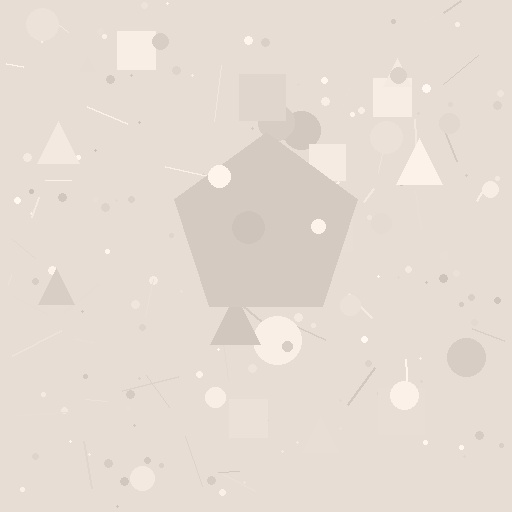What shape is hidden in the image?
A pentagon is hidden in the image.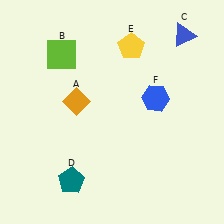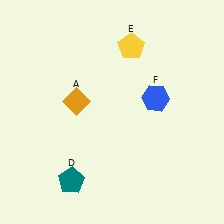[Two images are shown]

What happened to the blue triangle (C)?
The blue triangle (C) was removed in Image 2. It was in the top-right area of Image 1.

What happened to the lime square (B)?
The lime square (B) was removed in Image 2. It was in the top-left area of Image 1.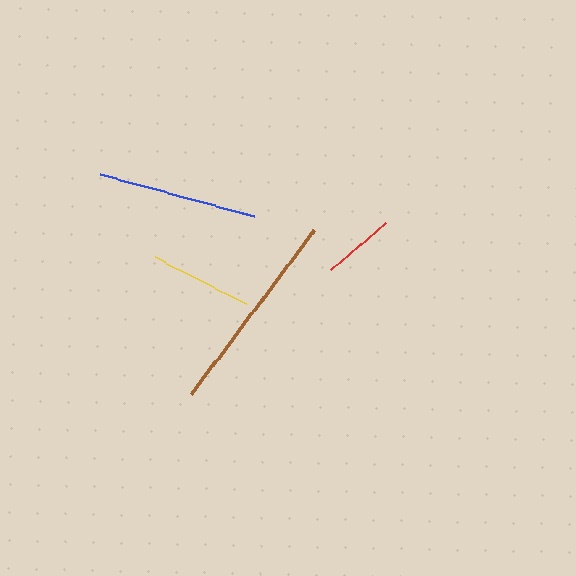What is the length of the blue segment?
The blue segment is approximately 159 pixels long.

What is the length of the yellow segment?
The yellow segment is approximately 102 pixels long.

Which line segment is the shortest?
The red line is the shortest at approximately 72 pixels.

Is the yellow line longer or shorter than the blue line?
The blue line is longer than the yellow line.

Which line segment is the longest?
The brown line is the longest at approximately 206 pixels.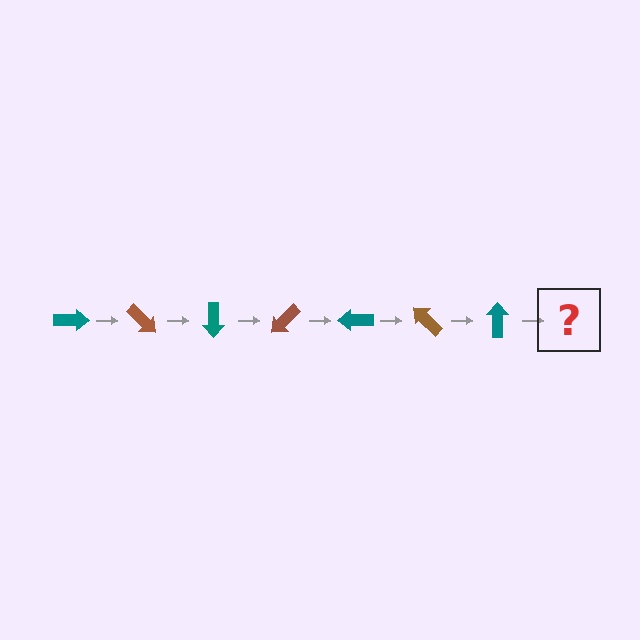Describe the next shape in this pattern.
It should be a brown arrow, rotated 315 degrees from the start.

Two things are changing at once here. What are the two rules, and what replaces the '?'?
The two rules are that it rotates 45 degrees each step and the color cycles through teal and brown. The '?' should be a brown arrow, rotated 315 degrees from the start.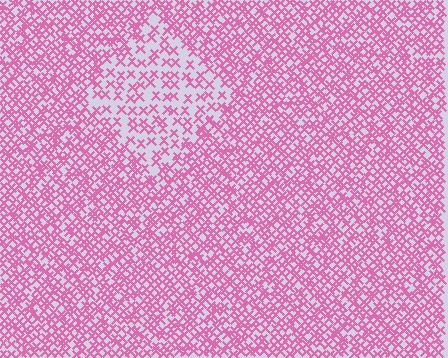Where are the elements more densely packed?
The elements are more densely packed outside the diamond boundary.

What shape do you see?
I see a diamond.